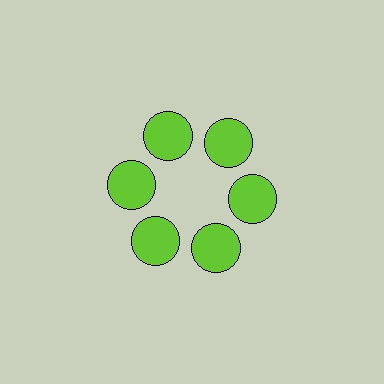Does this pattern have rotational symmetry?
Yes, this pattern has 6-fold rotational symmetry. It looks the same after rotating 60 degrees around the center.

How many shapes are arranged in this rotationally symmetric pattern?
There are 6 shapes, arranged in 6 groups of 1.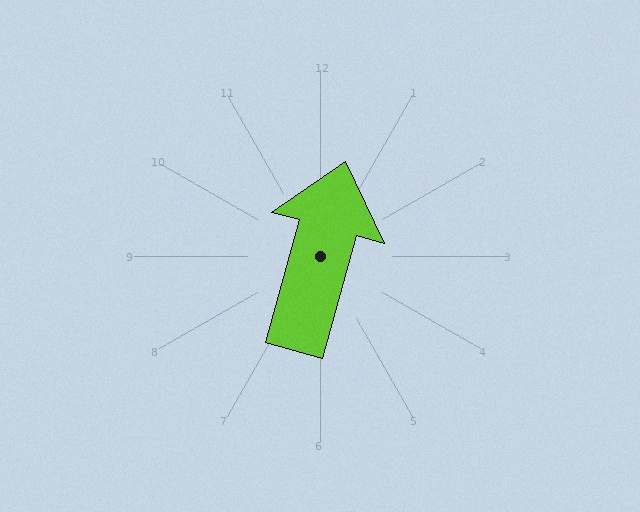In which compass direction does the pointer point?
North.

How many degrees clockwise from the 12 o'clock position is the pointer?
Approximately 15 degrees.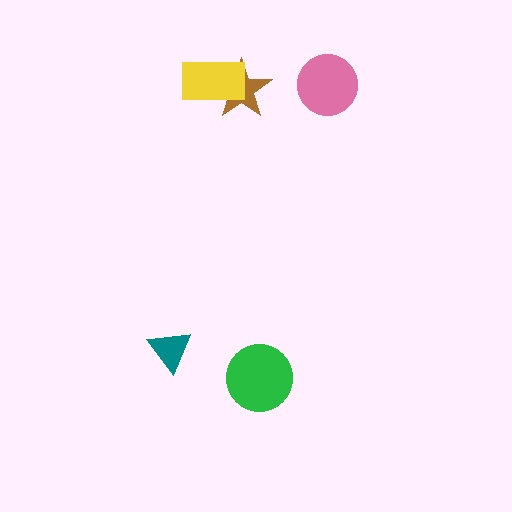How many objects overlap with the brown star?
1 object overlaps with the brown star.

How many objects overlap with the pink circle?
0 objects overlap with the pink circle.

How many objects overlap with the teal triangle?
0 objects overlap with the teal triangle.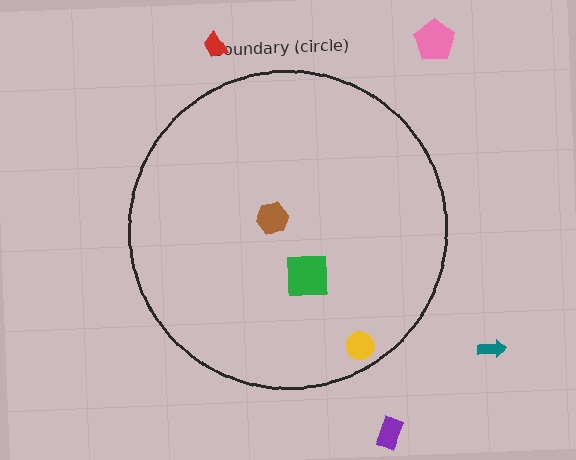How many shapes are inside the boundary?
3 inside, 4 outside.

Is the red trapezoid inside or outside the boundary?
Outside.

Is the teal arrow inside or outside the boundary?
Outside.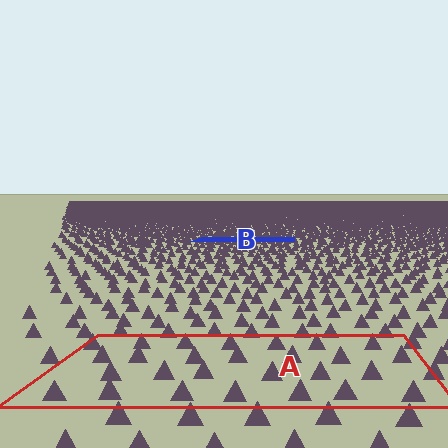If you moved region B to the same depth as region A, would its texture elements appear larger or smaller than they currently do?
They would appear larger. At a closer depth, the same texture elements are projected at a bigger on-screen size.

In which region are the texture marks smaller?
The texture marks are smaller in region B, because it is farther away.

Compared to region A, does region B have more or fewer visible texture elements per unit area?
Region B has more texture elements per unit area — they are packed more densely because it is farther away.